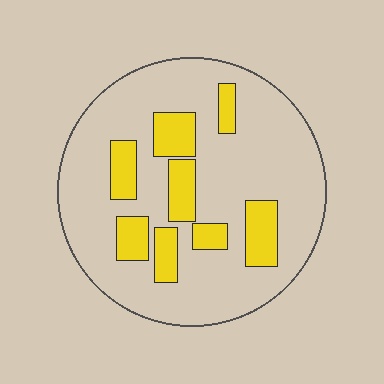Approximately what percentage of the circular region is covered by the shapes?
Approximately 20%.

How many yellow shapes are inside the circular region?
8.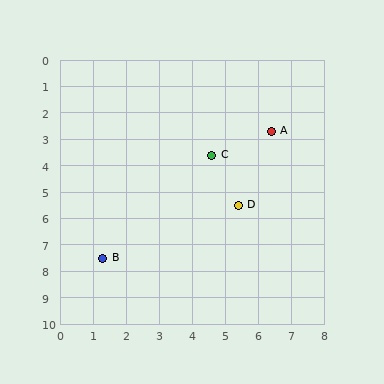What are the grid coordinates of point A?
Point A is at approximately (6.4, 2.7).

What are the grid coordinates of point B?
Point B is at approximately (1.3, 7.5).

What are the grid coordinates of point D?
Point D is at approximately (5.4, 5.5).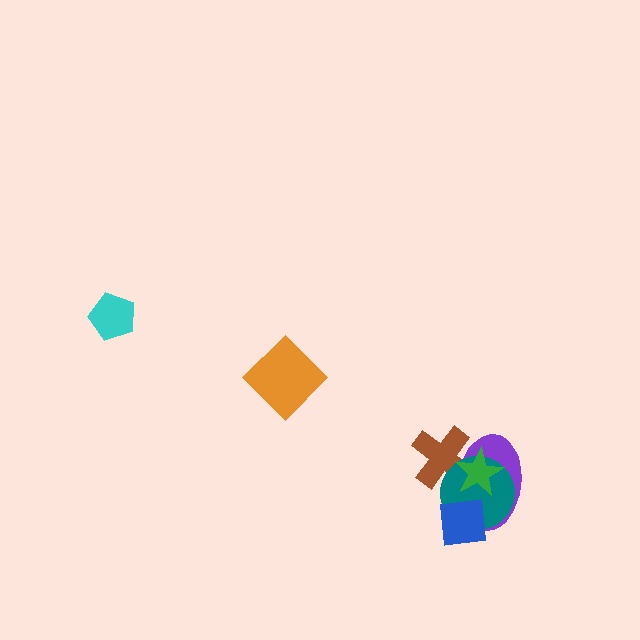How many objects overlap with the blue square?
2 objects overlap with the blue square.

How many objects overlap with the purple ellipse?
4 objects overlap with the purple ellipse.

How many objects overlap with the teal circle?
4 objects overlap with the teal circle.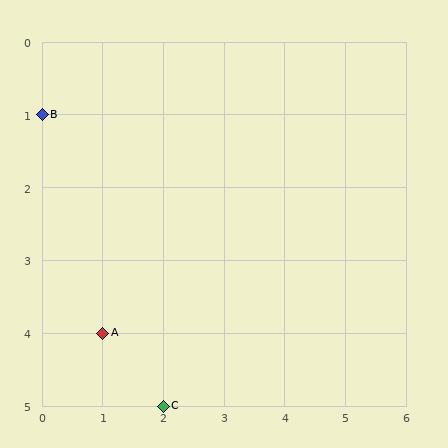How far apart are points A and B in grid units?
Points A and B are 1 column and 3 rows apart (about 3.2 grid units diagonally).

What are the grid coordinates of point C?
Point C is at grid coordinates (2, 5).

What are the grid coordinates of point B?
Point B is at grid coordinates (0, 1).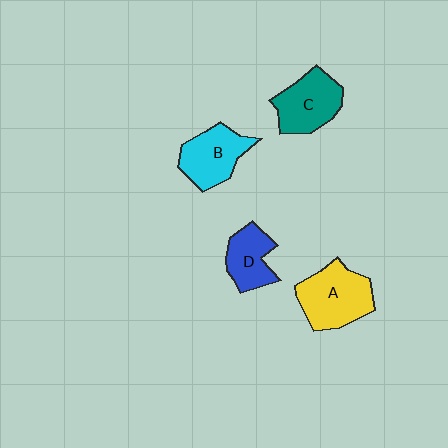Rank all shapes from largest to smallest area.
From largest to smallest: A (yellow), C (teal), B (cyan), D (blue).